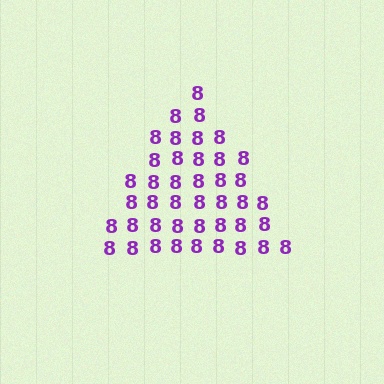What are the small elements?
The small elements are digit 8's.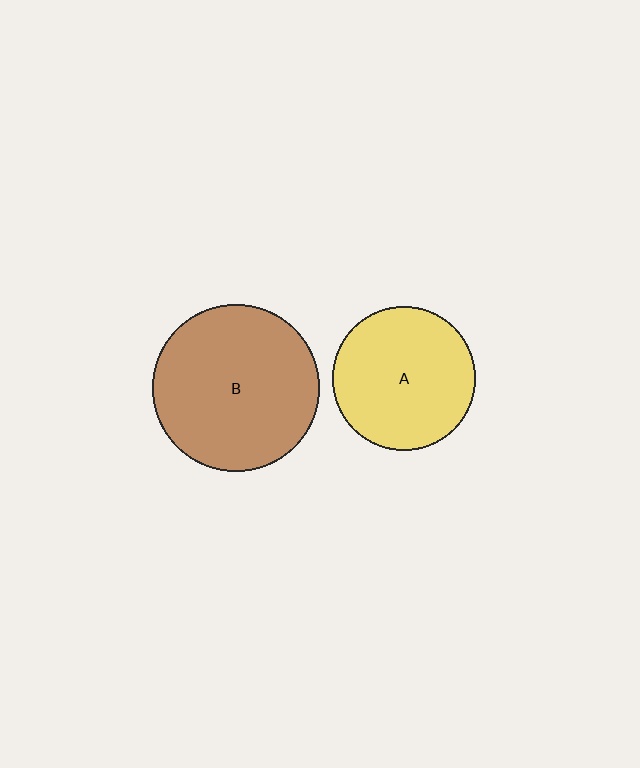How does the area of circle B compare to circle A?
Approximately 1.4 times.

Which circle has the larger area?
Circle B (brown).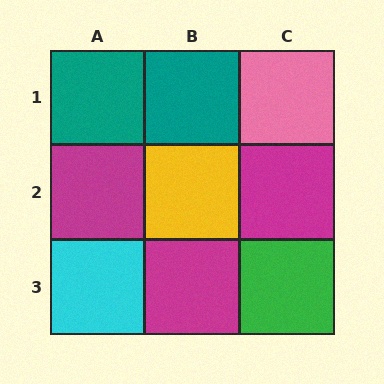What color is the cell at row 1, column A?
Teal.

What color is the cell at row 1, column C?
Pink.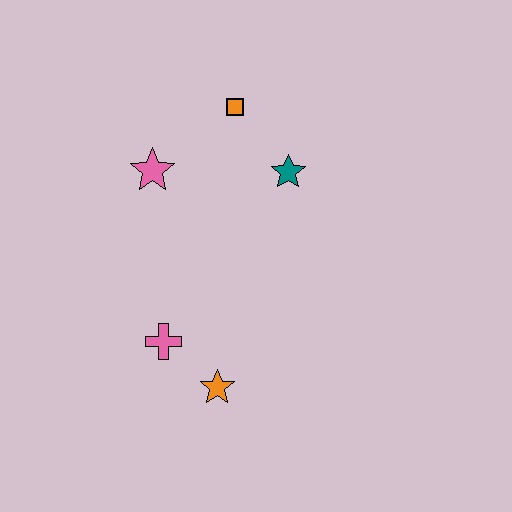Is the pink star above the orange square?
No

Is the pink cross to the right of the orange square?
No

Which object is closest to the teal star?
The orange square is closest to the teal star.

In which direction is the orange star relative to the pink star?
The orange star is below the pink star.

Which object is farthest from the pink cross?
The orange square is farthest from the pink cross.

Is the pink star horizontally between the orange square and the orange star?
No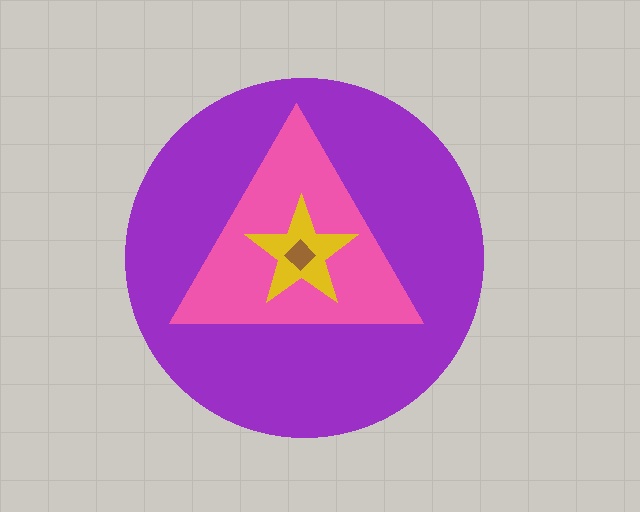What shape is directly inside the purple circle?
The pink triangle.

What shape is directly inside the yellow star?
The brown diamond.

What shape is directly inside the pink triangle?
The yellow star.